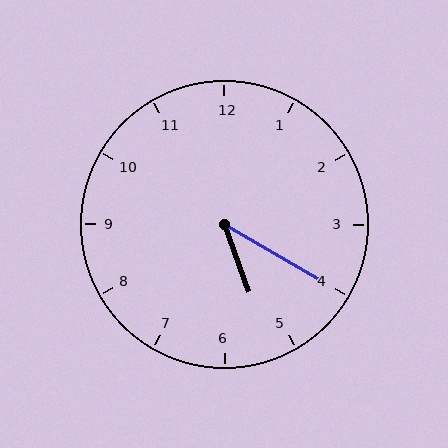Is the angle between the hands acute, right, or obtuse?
It is acute.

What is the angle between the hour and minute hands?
Approximately 40 degrees.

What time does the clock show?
5:20.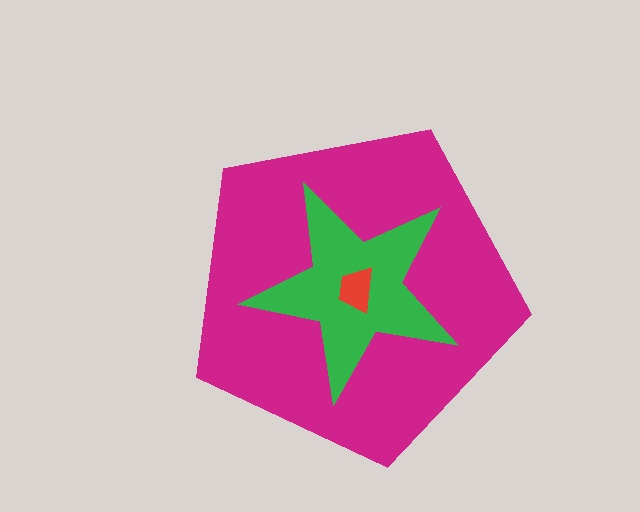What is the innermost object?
The red trapezoid.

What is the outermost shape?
The magenta pentagon.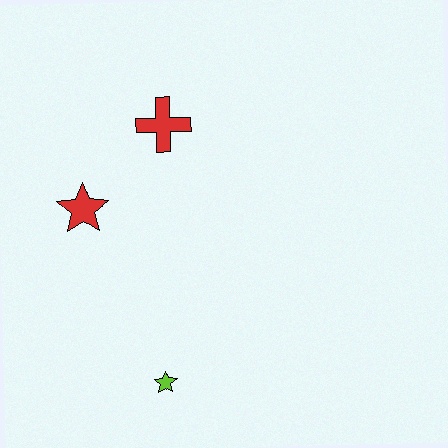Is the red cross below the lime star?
No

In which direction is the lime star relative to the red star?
The lime star is below the red star.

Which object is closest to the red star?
The red cross is closest to the red star.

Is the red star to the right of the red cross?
No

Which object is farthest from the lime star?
The red cross is farthest from the lime star.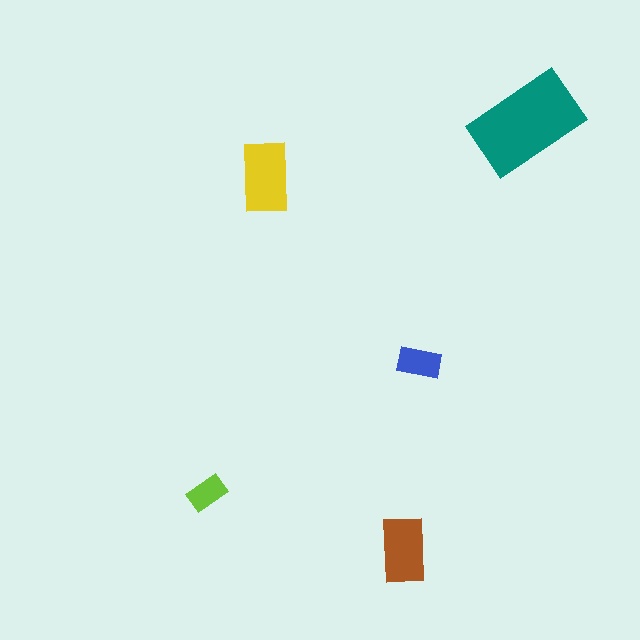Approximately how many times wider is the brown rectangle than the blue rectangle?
About 1.5 times wider.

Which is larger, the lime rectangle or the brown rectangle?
The brown one.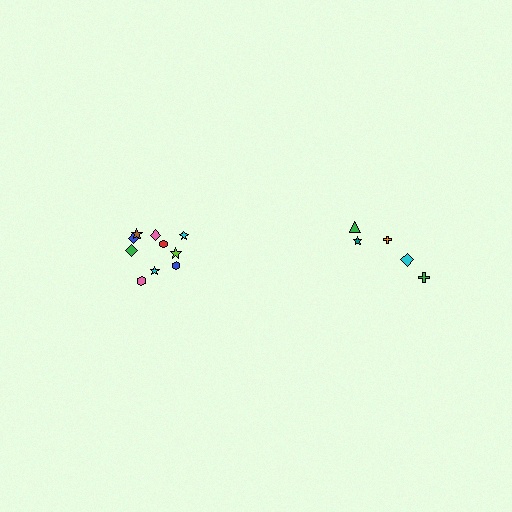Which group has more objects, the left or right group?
The left group.